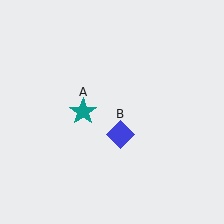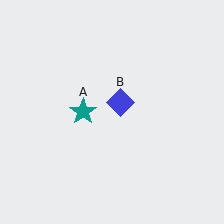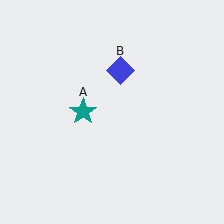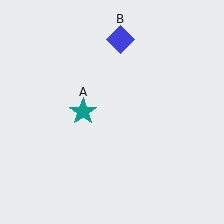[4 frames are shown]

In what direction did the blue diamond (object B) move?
The blue diamond (object B) moved up.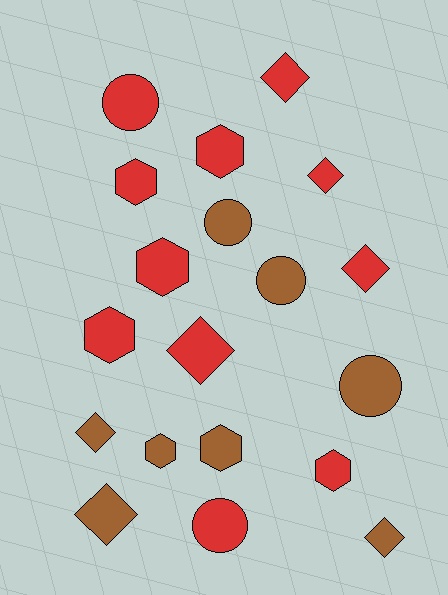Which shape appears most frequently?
Hexagon, with 7 objects.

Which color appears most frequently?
Red, with 11 objects.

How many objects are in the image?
There are 19 objects.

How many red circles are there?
There are 2 red circles.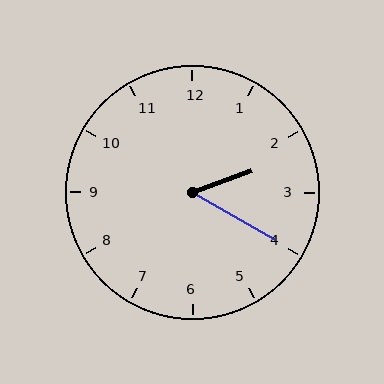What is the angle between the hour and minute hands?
Approximately 50 degrees.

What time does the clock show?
2:20.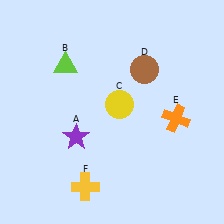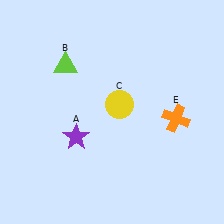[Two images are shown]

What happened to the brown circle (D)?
The brown circle (D) was removed in Image 2. It was in the top-right area of Image 1.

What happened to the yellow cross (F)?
The yellow cross (F) was removed in Image 2. It was in the bottom-left area of Image 1.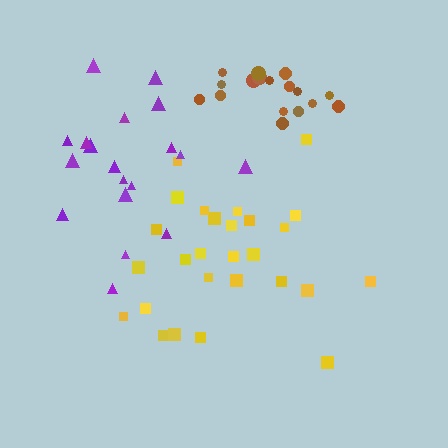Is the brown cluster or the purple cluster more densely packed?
Brown.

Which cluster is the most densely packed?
Brown.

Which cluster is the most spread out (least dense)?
Yellow.